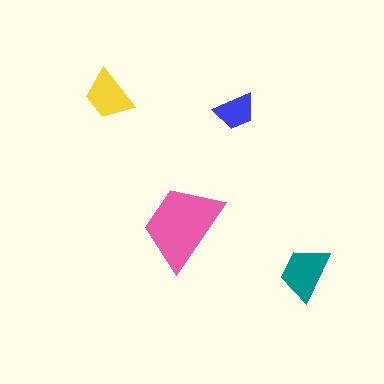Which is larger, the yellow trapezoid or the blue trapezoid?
The yellow one.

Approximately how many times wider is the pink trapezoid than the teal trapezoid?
About 1.5 times wider.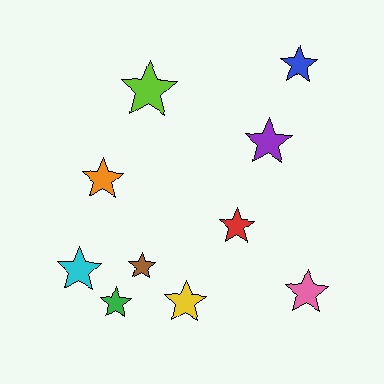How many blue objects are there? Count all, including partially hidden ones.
There is 1 blue object.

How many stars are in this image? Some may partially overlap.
There are 10 stars.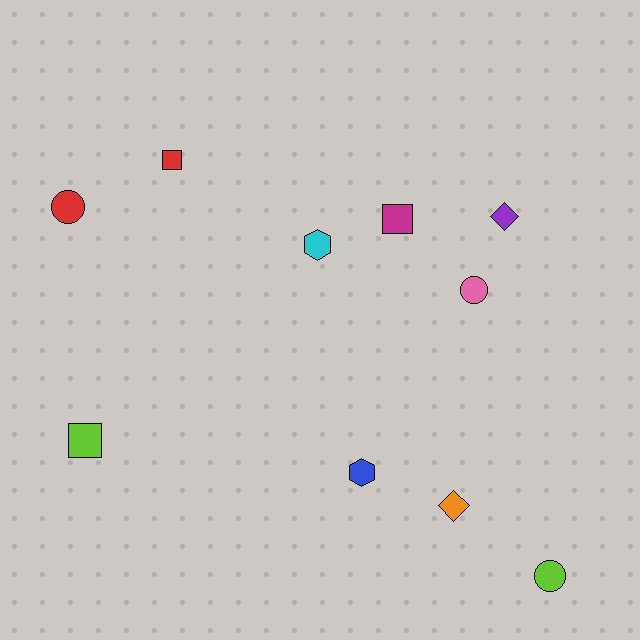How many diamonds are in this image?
There are 2 diamonds.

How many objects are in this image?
There are 10 objects.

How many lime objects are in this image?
There are 2 lime objects.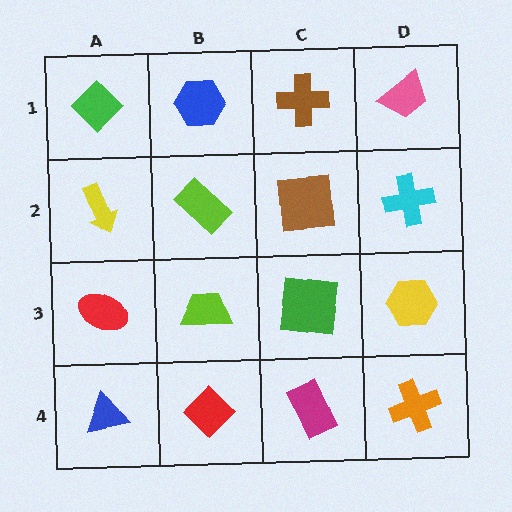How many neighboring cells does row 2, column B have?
4.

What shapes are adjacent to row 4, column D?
A yellow hexagon (row 3, column D), a magenta rectangle (row 4, column C).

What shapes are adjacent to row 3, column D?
A cyan cross (row 2, column D), an orange cross (row 4, column D), a green square (row 3, column C).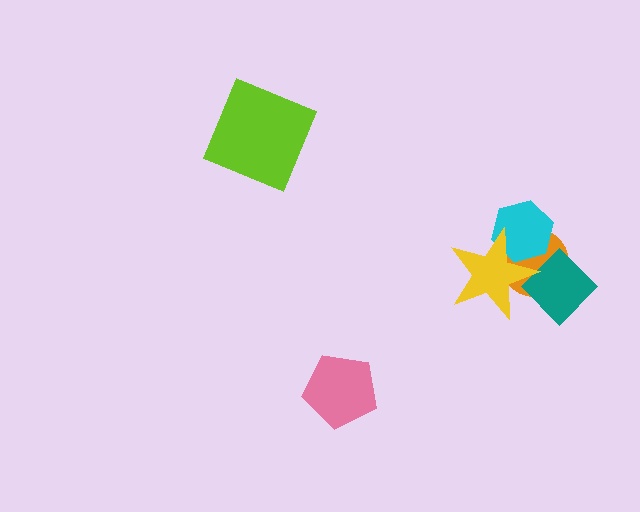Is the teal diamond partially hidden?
Yes, it is partially covered by another shape.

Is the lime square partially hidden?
No, no other shape covers it.